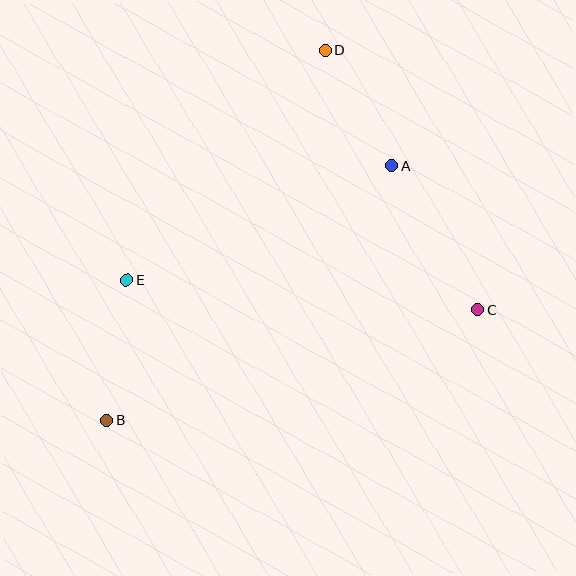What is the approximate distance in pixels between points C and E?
The distance between C and E is approximately 353 pixels.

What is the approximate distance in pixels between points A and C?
The distance between A and C is approximately 168 pixels.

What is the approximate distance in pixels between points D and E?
The distance between D and E is approximately 304 pixels.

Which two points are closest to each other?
Points A and D are closest to each other.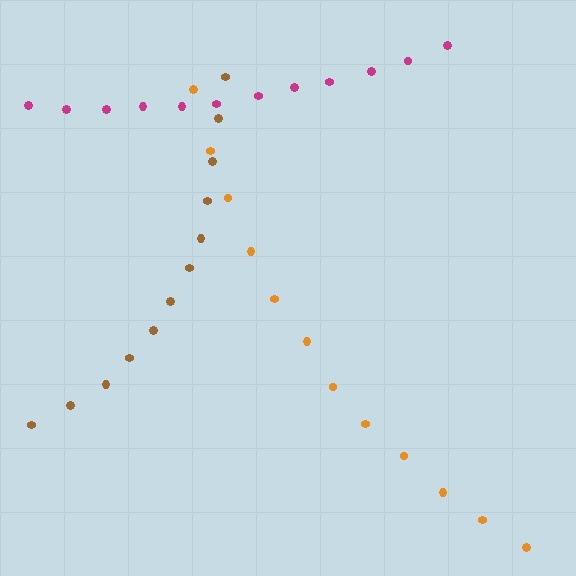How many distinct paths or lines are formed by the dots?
There are 3 distinct paths.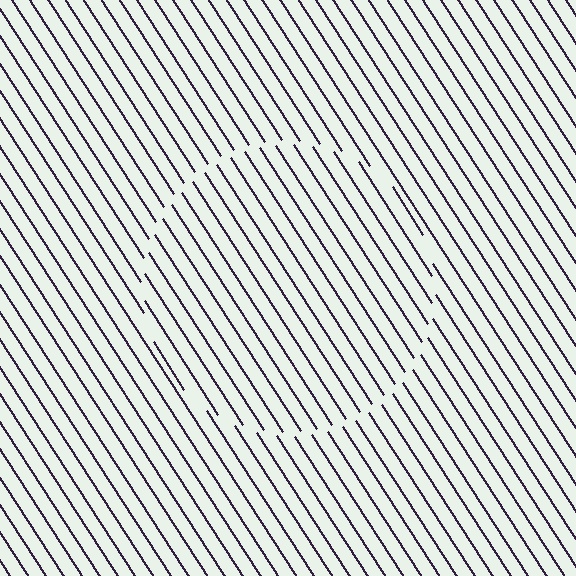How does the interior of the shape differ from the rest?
The interior of the shape contains the same grating, shifted by half a period — the contour is defined by the phase discontinuity where line-ends from the inner and outer gratings abut.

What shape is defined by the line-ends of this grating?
An illusory circle. The interior of the shape contains the same grating, shifted by half a period — the contour is defined by the phase discontinuity where line-ends from the inner and outer gratings abut.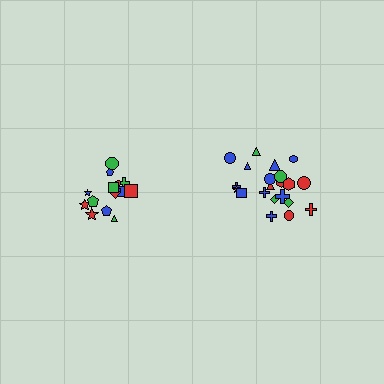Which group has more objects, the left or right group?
The right group.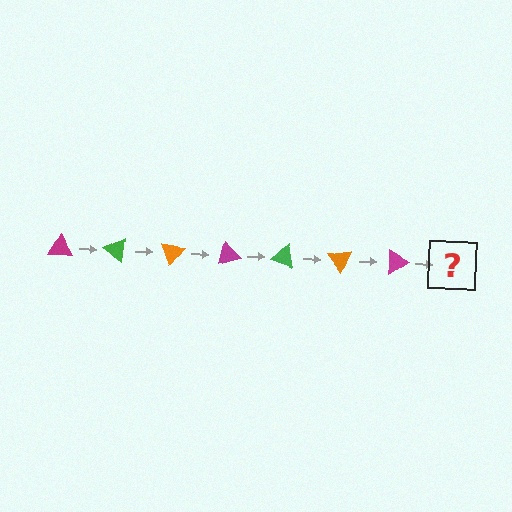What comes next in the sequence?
The next element should be a green triangle, rotated 245 degrees from the start.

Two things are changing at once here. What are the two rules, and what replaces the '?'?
The two rules are that it rotates 35 degrees each step and the color cycles through magenta, green, and orange. The '?' should be a green triangle, rotated 245 degrees from the start.